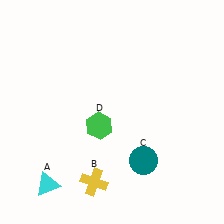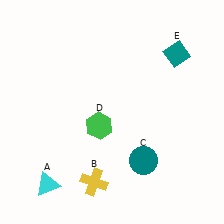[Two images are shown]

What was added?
A teal diamond (E) was added in Image 2.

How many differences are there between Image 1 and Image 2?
There is 1 difference between the two images.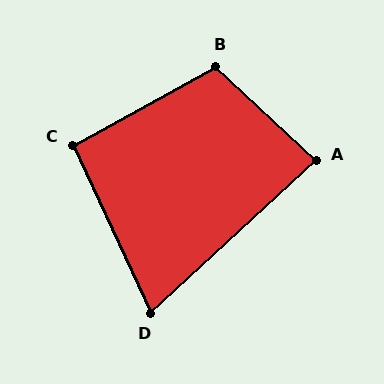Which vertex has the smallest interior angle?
D, at approximately 72 degrees.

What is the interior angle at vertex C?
Approximately 94 degrees (approximately right).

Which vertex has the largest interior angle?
B, at approximately 108 degrees.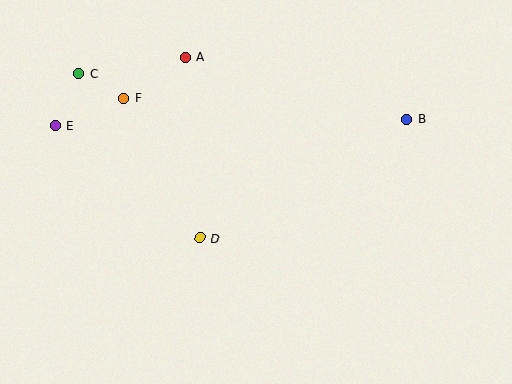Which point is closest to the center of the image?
Point D at (200, 238) is closest to the center.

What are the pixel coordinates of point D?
Point D is at (200, 238).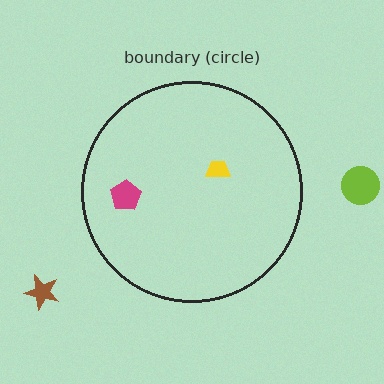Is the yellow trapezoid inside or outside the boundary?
Inside.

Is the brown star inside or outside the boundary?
Outside.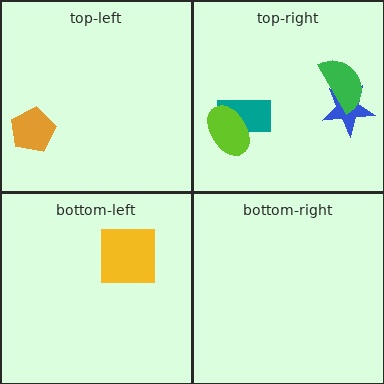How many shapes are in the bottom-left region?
1.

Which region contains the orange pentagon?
The top-left region.